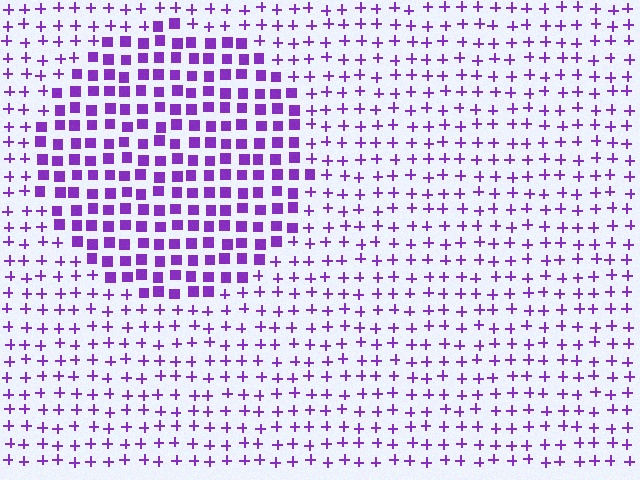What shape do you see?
I see a circle.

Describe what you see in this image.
The image is filled with small purple elements arranged in a uniform grid. A circle-shaped region contains squares, while the surrounding area contains plus signs. The boundary is defined purely by the change in element shape.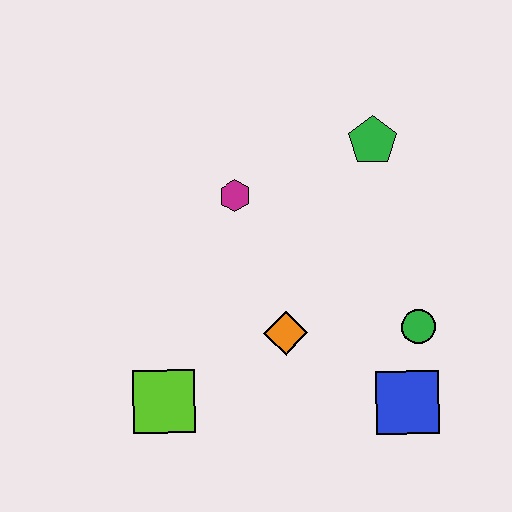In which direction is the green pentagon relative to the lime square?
The green pentagon is above the lime square.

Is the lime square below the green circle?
Yes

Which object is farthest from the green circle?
The lime square is farthest from the green circle.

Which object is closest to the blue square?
The green circle is closest to the blue square.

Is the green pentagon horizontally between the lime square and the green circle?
Yes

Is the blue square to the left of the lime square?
No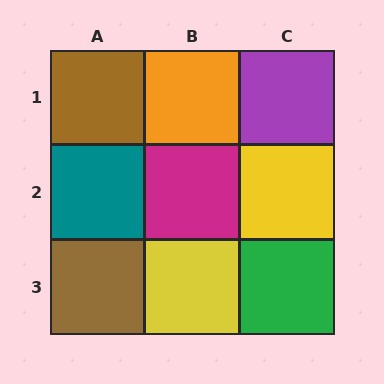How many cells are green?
1 cell is green.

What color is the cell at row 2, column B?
Magenta.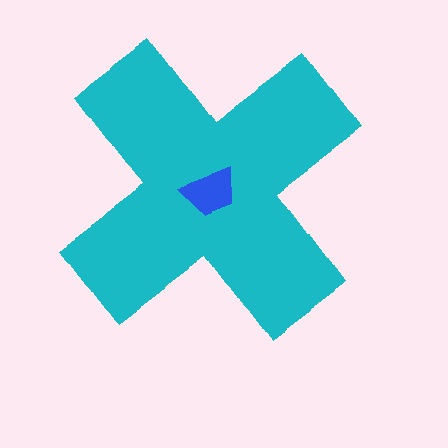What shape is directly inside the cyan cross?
The blue trapezoid.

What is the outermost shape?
The cyan cross.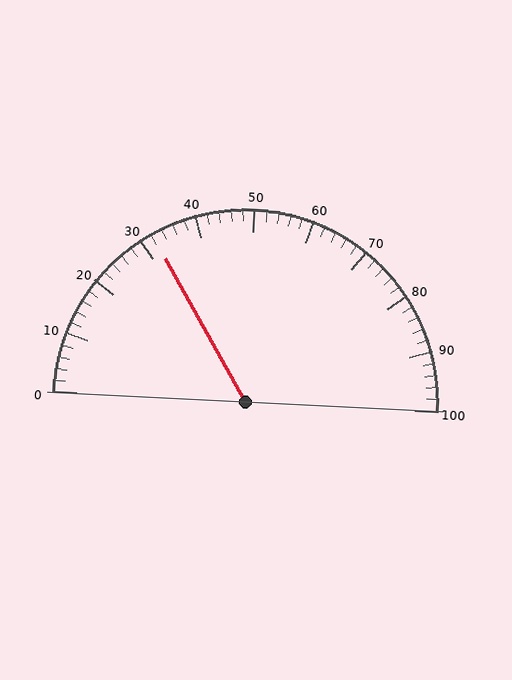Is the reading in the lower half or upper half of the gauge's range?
The reading is in the lower half of the range (0 to 100).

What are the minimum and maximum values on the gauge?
The gauge ranges from 0 to 100.